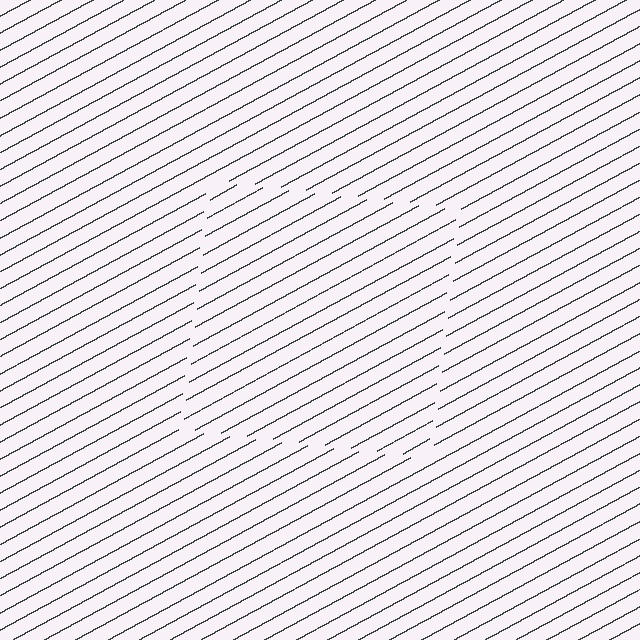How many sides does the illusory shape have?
4 sides — the line-ends trace a square.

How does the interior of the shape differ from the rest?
The interior of the shape contains the same grating, shifted by half a period — the contour is defined by the phase discontinuity where line-ends from the inner and outer gratings abut.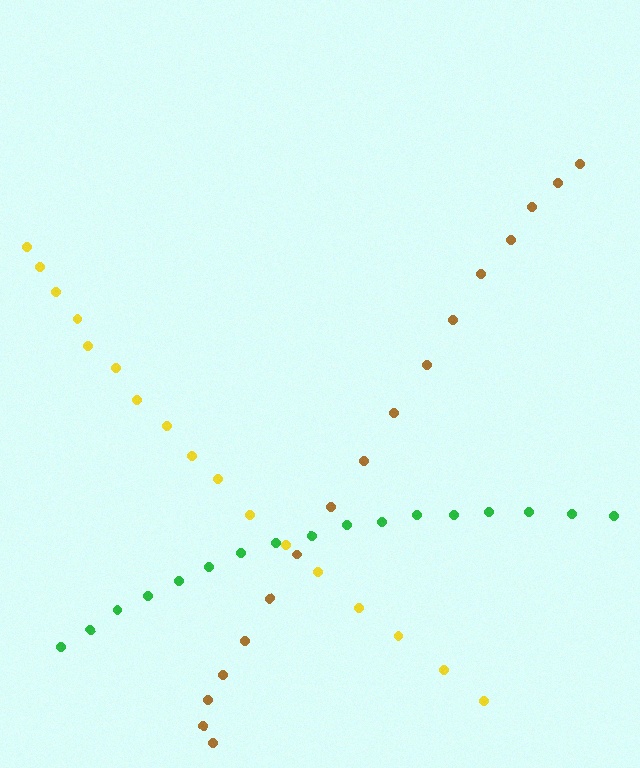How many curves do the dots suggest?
There are 3 distinct paths.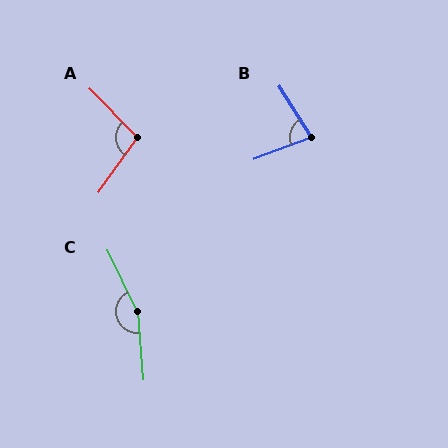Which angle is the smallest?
B, at approximately 78 degrees.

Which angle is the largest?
C, at approximately 159 degrees.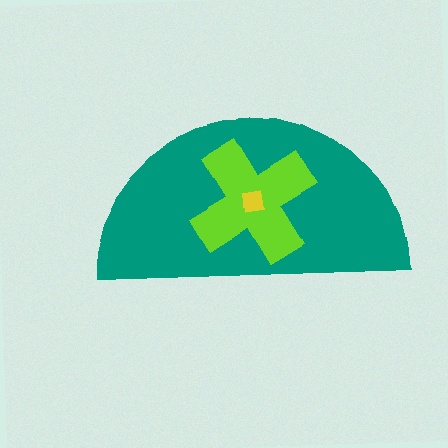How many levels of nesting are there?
3.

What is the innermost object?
The yellow square.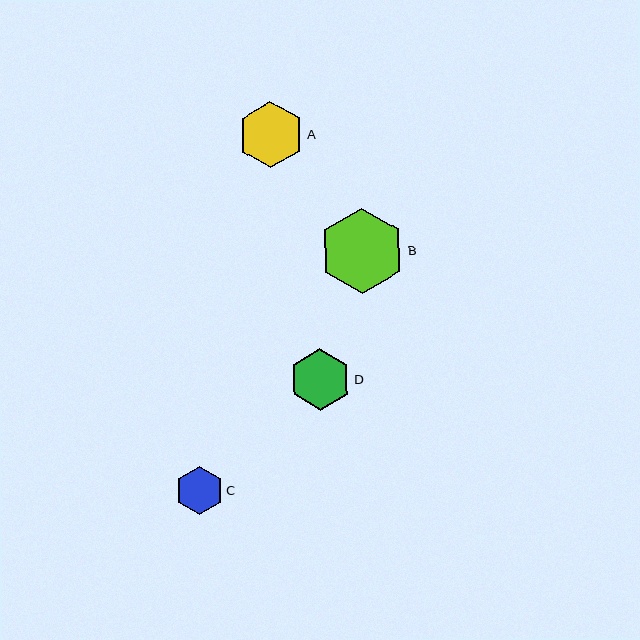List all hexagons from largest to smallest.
From largest to smallest: B, A, D, C.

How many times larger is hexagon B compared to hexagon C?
Hexagon B is approximately 1.8 times the size of hexagon C.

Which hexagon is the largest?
Hexagon B is the largest with a size of approximately 85 pixels.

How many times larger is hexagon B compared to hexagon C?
Hexagon B is approximately 1.8 times the size of hexagon C.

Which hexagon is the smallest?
Hexagon C is the smallest with a size of approximately 48 pixels.